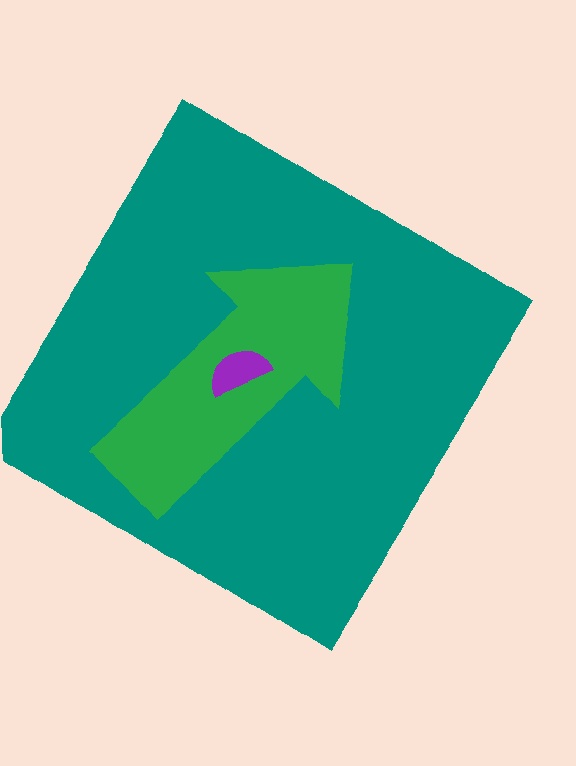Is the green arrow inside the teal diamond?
Yes.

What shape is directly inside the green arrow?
The purple semicircle.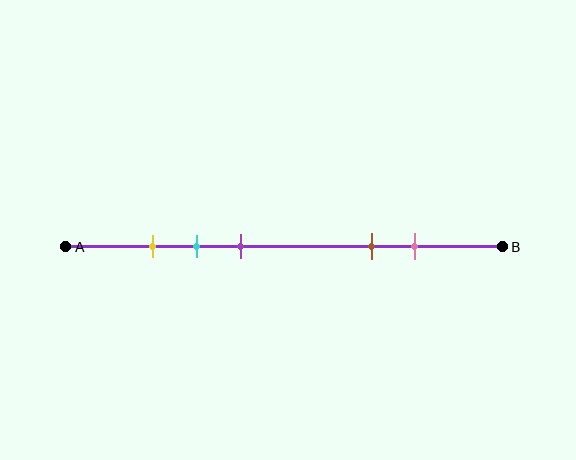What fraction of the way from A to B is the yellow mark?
The yellow mark is approximately 20% (0.2) of the way from A to B.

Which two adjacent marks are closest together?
The yellow and cyan marks are the closest adjacent pair.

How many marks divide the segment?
There are 5 marks dividing the segment.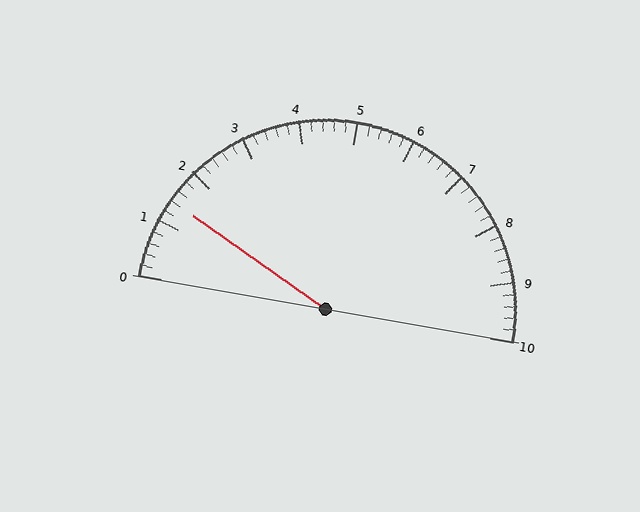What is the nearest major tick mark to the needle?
The nearest major tick mark is 1.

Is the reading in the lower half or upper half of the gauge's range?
The reading is in the lower half of the range (0 to 10).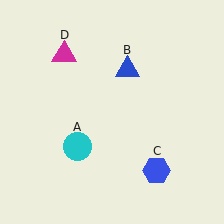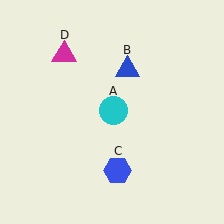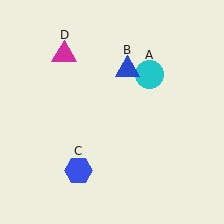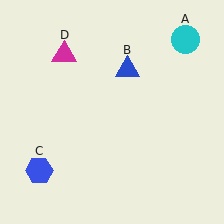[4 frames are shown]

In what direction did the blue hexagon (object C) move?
The blue hexagon (object C) moved left.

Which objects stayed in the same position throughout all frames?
Blue triangle (object B) and magenta triangle (object D) remained stationary.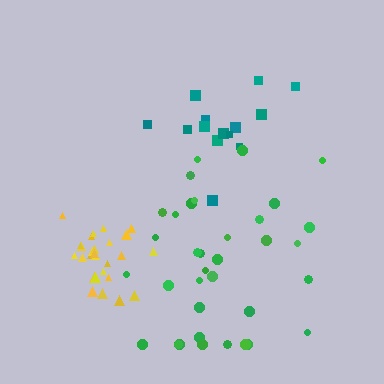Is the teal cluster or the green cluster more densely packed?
Teal.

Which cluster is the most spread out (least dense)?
Green.